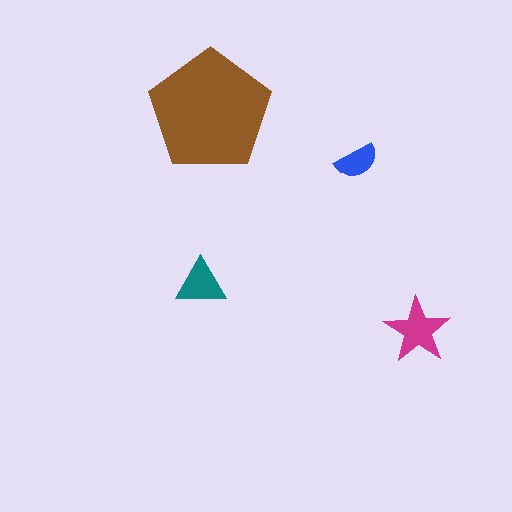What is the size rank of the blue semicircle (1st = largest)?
4th.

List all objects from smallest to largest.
The blue semicircle, the teal triangle, the magenta star, the brown pentagon.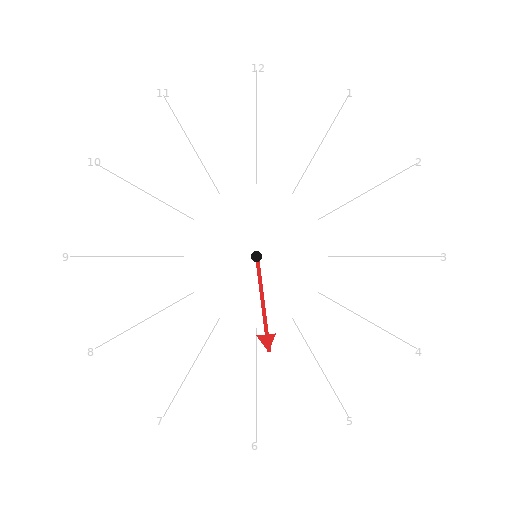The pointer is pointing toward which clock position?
Roughly 6 o'clock.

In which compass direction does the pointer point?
South.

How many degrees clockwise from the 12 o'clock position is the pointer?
Approximately 173 degrees.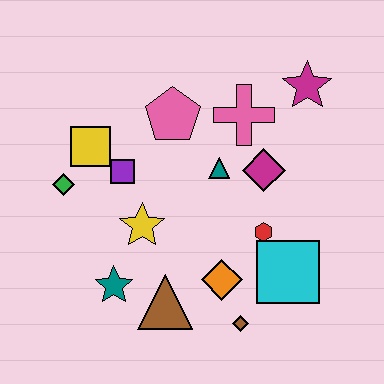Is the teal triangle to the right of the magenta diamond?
No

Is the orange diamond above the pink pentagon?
No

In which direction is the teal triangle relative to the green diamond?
The teal triangle is to the right of the green diamond.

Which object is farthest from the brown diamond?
The magenta star is farthest from the brown diamond.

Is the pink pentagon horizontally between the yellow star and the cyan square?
Yes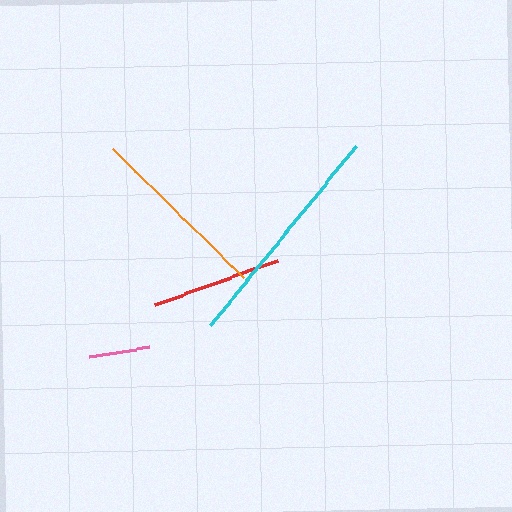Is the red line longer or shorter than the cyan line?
The cyan line is longer than the red line.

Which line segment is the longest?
The cyan line is the longest at approximately 231 pixels.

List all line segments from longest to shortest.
From longest to shortest: cyan, orange, red, pink.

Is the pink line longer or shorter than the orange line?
The orange line is longer than the pink line.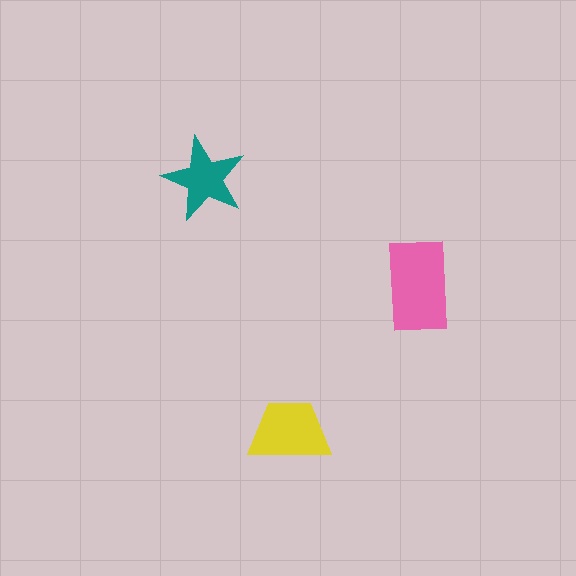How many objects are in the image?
There are 3 objects in the image.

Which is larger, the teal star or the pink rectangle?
The pink rectangle.